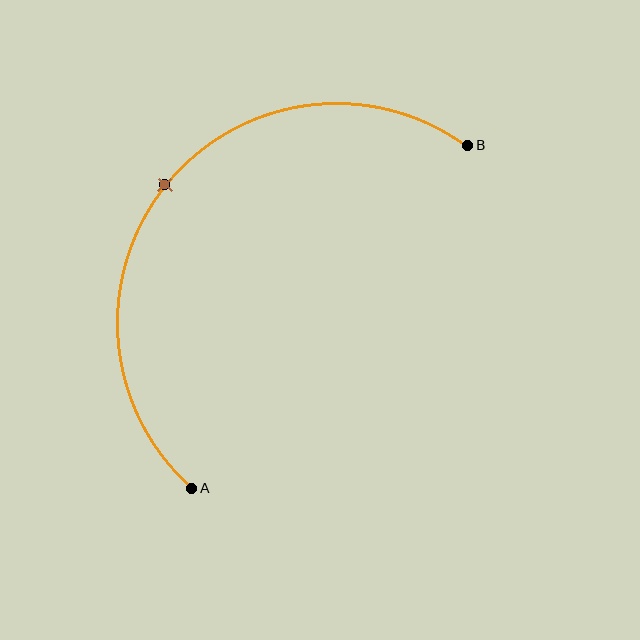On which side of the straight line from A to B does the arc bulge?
The arc bulges above and to the left of the straight line connecting A and B.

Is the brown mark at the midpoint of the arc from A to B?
Yes. The brown mark lies on the arc at equal arc-length from both A and B — it is the arc midpoint.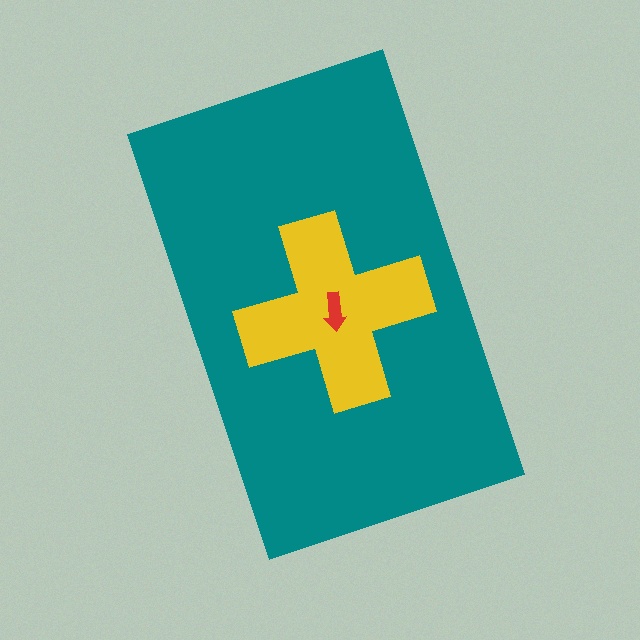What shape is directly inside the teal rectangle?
The yellow cross.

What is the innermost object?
The red arrow.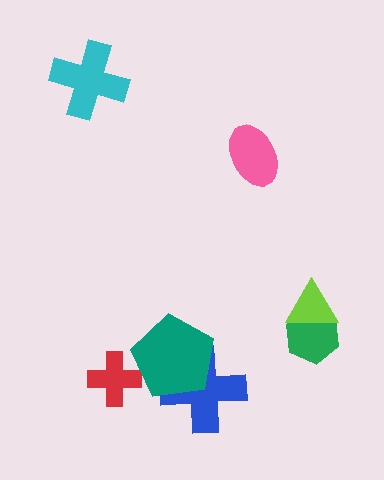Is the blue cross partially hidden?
Yes, it is partially covered by another shape.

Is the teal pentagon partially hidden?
No, no other shape covers it.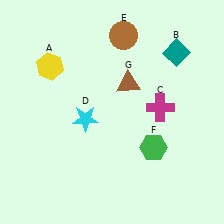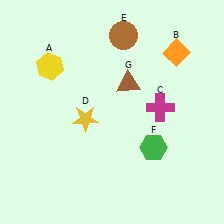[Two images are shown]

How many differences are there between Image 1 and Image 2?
There are 2 differences between the two images.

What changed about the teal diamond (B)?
In Image 1, B is teal. In Image 2, it changed to orange.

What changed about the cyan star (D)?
In Image 1, D is cyan. In Image 2, it changed to yellow.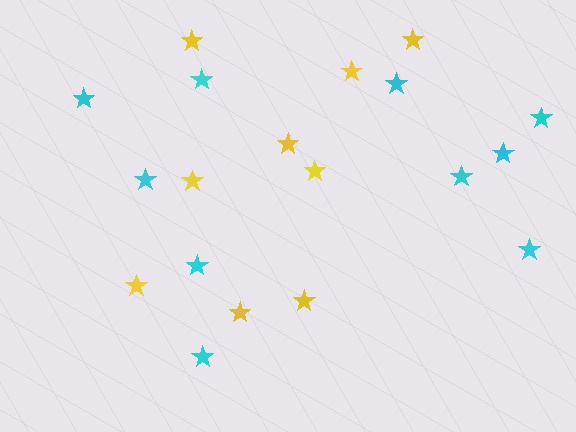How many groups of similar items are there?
There are 2 groups: one group of cyan stars (10) and one group of yellow stars (9).